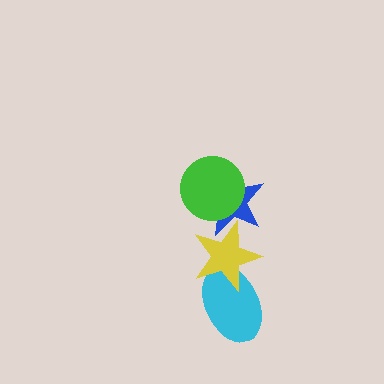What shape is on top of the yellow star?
The blue star is on top of the yellow star.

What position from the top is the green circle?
The green circle is 1st from the top.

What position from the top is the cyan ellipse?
The cyan ellipse is 4th from the top.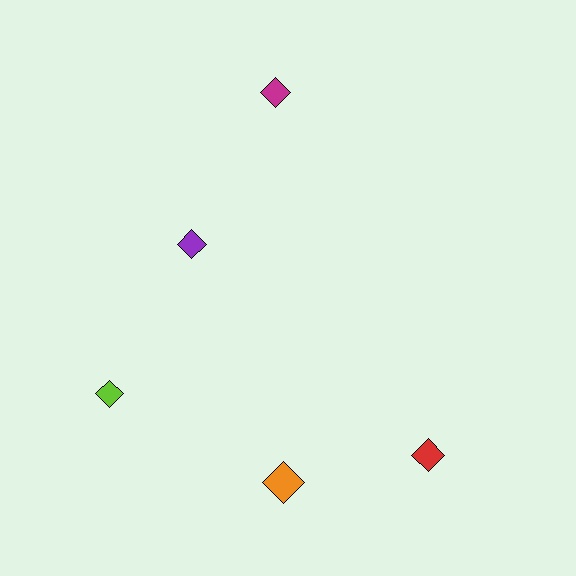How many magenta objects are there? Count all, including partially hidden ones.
There is 1 magenta object.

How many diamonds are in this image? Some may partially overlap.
There are 5 diamonds.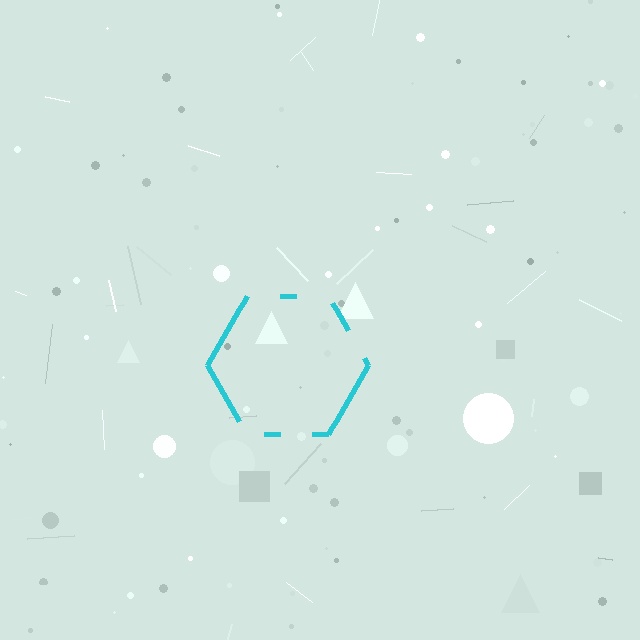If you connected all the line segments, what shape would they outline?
They would outline a hexagon.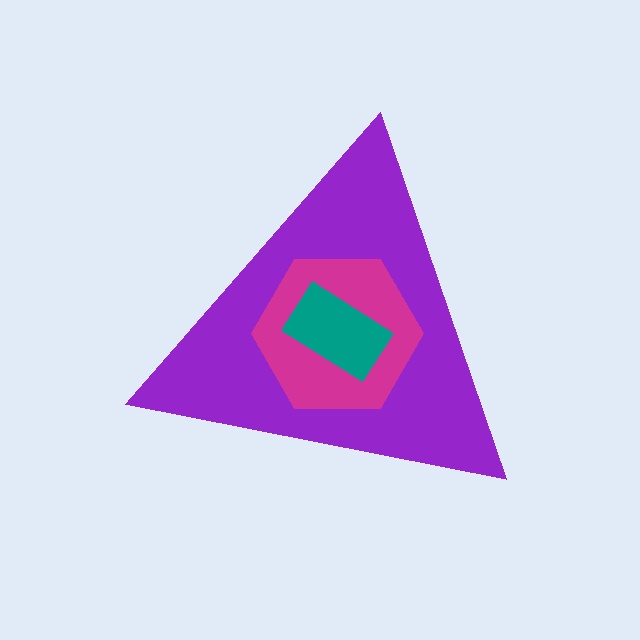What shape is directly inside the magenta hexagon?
The teal rectangle.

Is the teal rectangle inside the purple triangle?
Yes.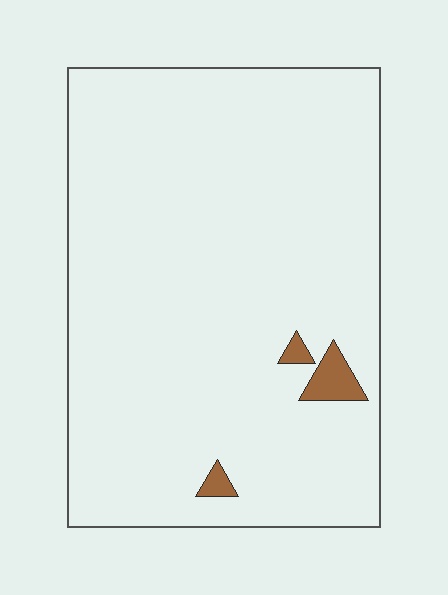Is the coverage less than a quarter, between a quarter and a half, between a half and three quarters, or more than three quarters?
Less than a quarter.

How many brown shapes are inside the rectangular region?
3.